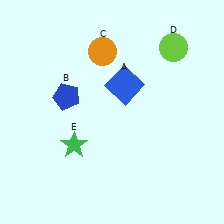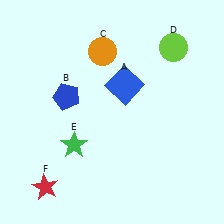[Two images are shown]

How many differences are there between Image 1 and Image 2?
There is 1 difference between the two images.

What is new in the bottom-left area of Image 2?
A red star (F) was added in the bottom-left area of Image 2.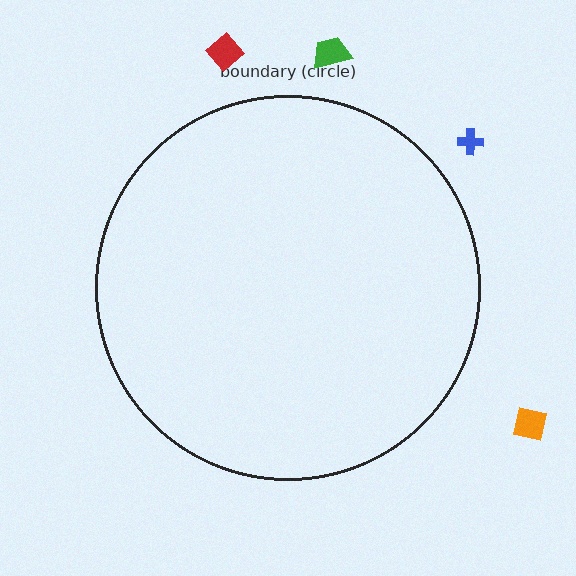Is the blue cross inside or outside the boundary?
Outside.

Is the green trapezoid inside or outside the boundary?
Outside.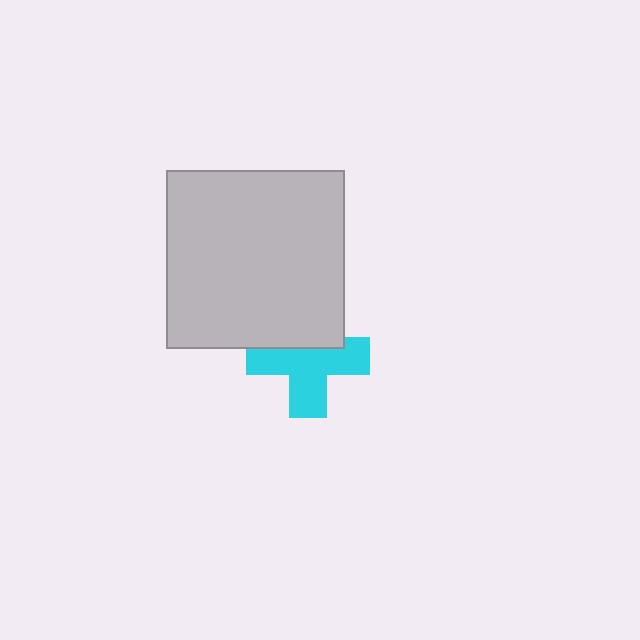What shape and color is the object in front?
The object in front is a light gray square.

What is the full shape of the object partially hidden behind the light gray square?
The partially hidden object is a cyan cross.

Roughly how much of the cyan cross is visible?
About half of it is visible (roughly 64%).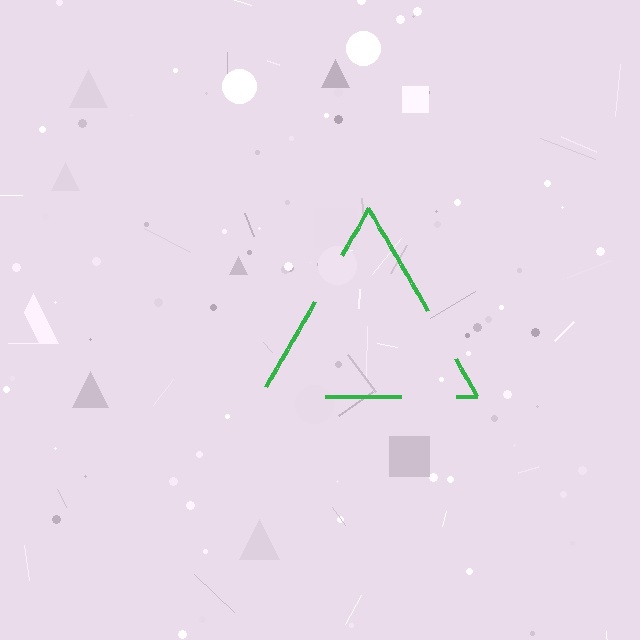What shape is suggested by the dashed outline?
The dashed outline suggests a triangle.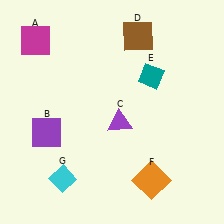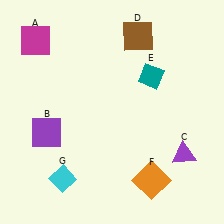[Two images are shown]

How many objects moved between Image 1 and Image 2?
1 object moved between the two images.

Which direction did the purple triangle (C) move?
The purple triangle (C) moved right.